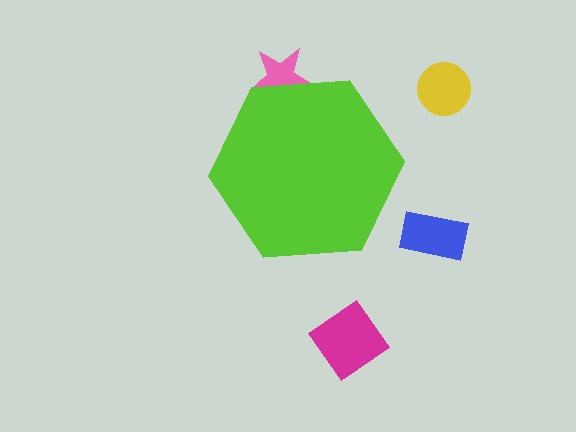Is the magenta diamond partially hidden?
No, the magenta diamond is fully visible.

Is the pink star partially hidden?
Yes, the pink star is partially hidden behind the lime hexagon.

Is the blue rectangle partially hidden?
No, the blue rectangle is fully visible.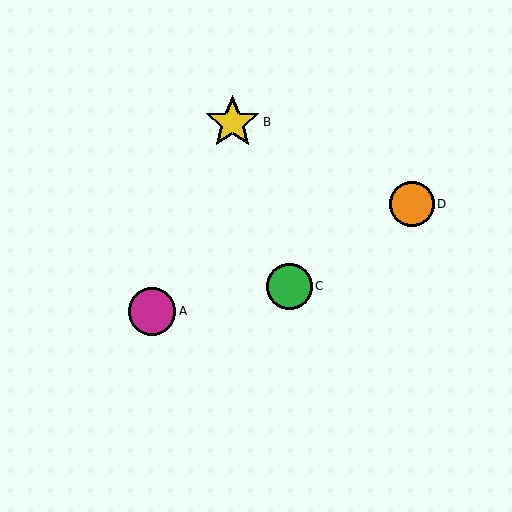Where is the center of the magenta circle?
The center of the magenta circle is at (152, 311).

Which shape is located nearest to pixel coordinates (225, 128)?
The yellow star (labeled B) at (233, 122) is nearest to that location.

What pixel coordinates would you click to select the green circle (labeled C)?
Click at (289, 286) to select the green circle C.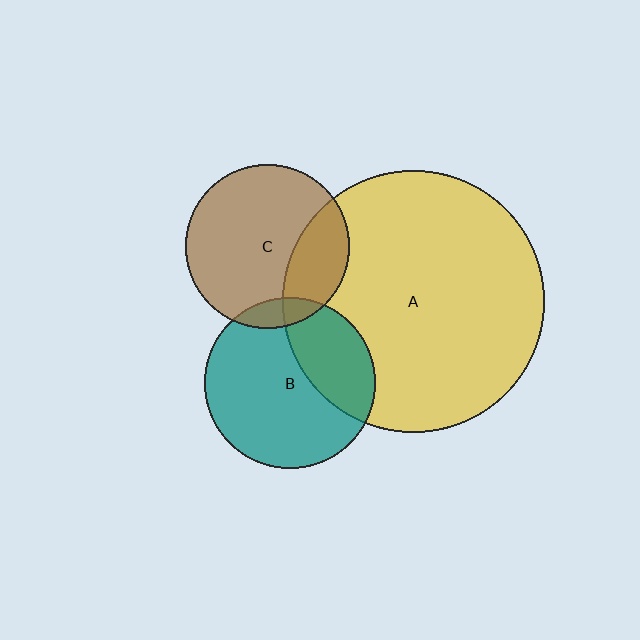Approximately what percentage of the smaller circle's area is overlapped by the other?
Approximately 30%.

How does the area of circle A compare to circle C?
Approximately 2.6 times.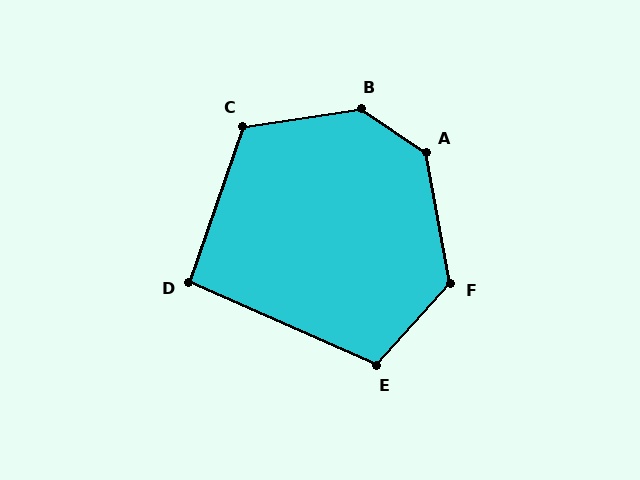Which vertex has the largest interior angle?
B, at approximately 137 degrees.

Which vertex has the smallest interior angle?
D, at approximately 95 degrees.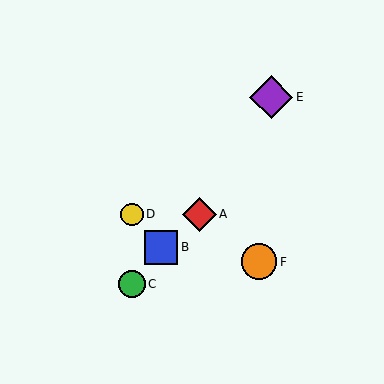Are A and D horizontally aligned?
Yes, both are at y≈214.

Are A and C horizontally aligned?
No, A is at y≈214 and C is at y≈284.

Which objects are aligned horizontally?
Objects A, D are aligned horizontally.